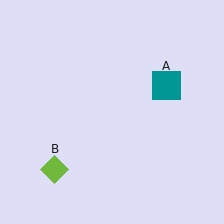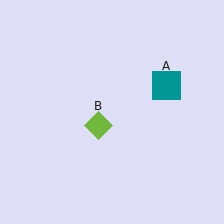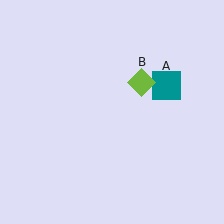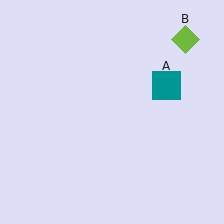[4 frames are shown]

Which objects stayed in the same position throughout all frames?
Teal square (object A) remained stationary.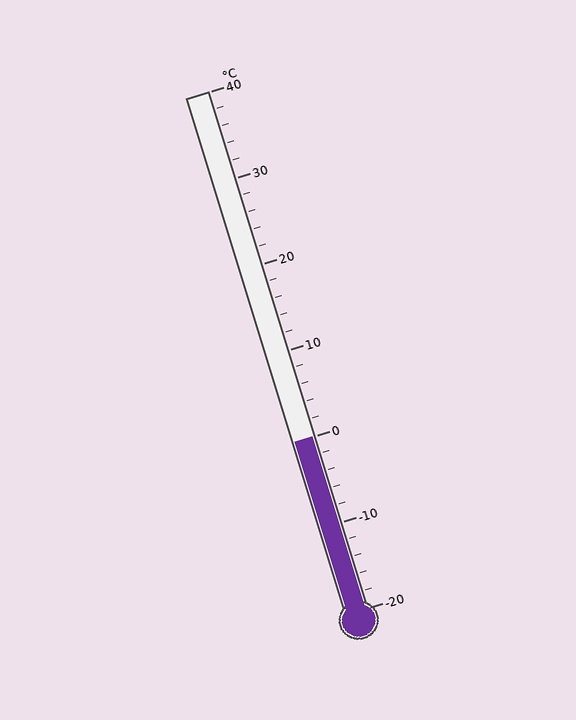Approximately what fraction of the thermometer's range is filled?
The thermometer is filled to approximately 35% of its range.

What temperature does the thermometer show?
The thermometer shows approximately 0°C.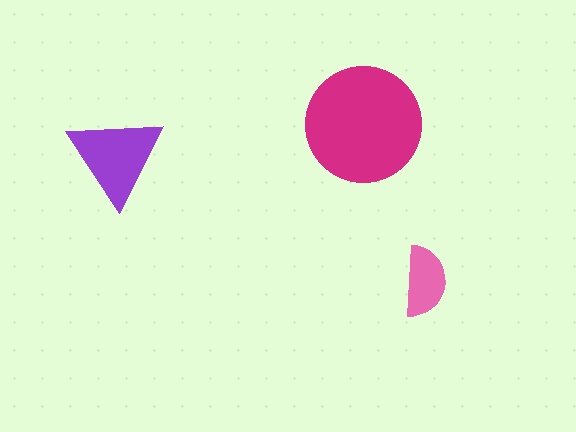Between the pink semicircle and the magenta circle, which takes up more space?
The magenta circle.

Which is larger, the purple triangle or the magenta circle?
The magenta circle.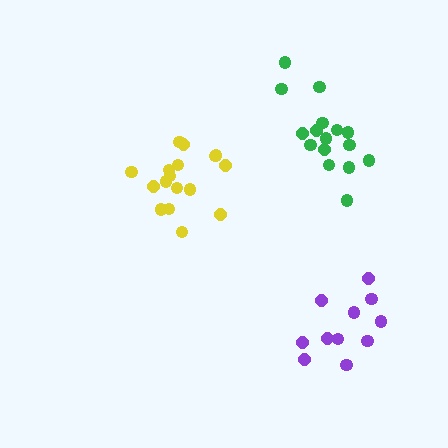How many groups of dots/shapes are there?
There are 3 groups.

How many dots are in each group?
Group 1: 11 dots, Group 2: 17 dots, Group 3: 16 dots (44 total).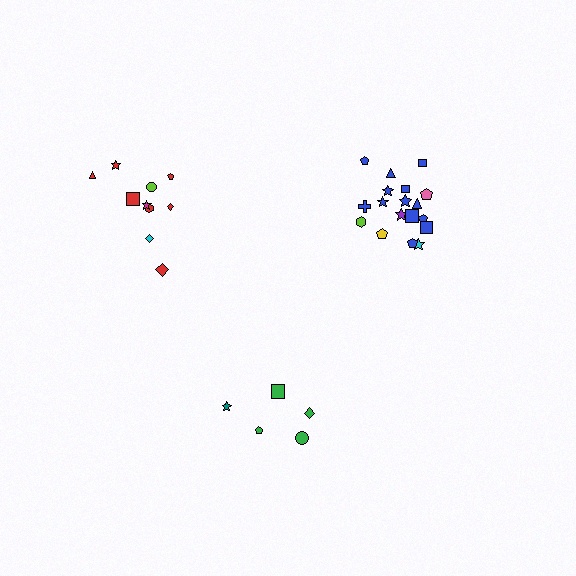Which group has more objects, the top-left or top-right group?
The top-right group.